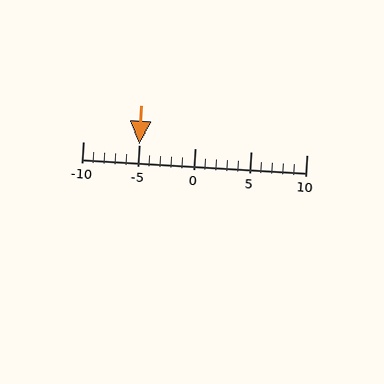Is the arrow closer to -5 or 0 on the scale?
The arrow is closer to -5.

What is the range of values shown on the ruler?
The ruler shows values from -10 to 10.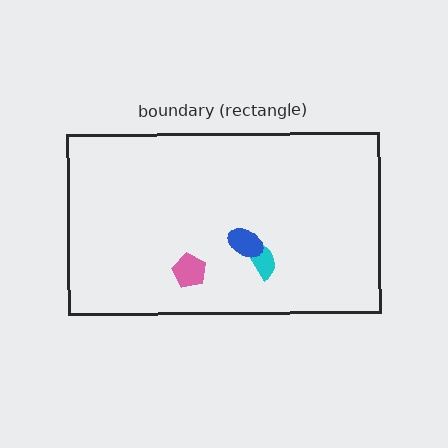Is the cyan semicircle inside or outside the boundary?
Inside.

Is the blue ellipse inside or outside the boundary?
Inside.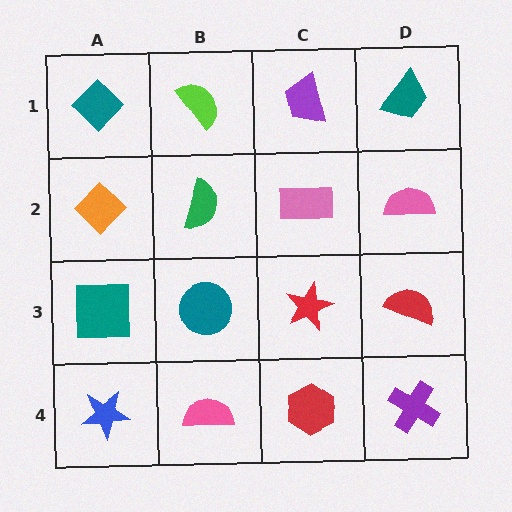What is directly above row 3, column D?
A pink semicircle.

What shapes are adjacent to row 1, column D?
A pink semicircle (row 2, column D), a purple trapezoid (row 1, column C).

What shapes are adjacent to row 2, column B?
A lime semicircle (row 1, column B), a teal circle (row 3, column B), an orange diamond (row 2, column A), a pink rectangle (row 2, column C).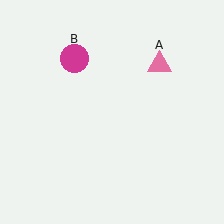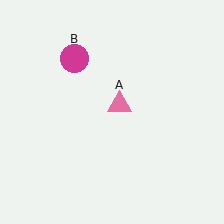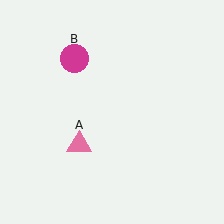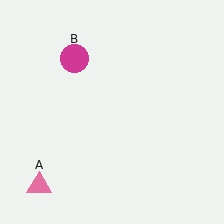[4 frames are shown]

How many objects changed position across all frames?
1 object changed position: pink triangle (object A).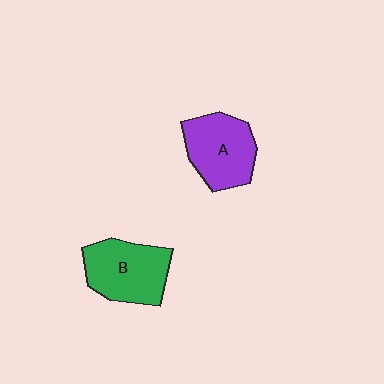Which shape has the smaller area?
Shape A (purple).